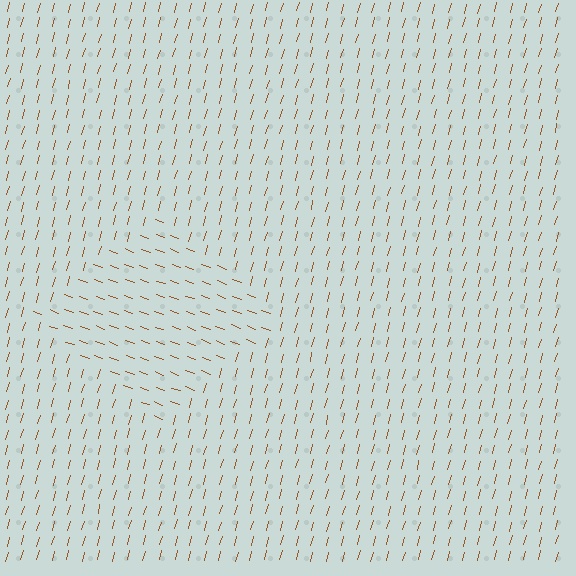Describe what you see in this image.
The image is filled with small brown line segments. A diamond region in the image has lines oriented differently from the surrounding lines, creating a visible texture boundary.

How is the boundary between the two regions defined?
The boundary is defined purely by a change in line orientation (approximately 85 degrees difference). All lines are the same color and thickness.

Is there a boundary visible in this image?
Yes, there is a texture boundary formed by a change in line orientation.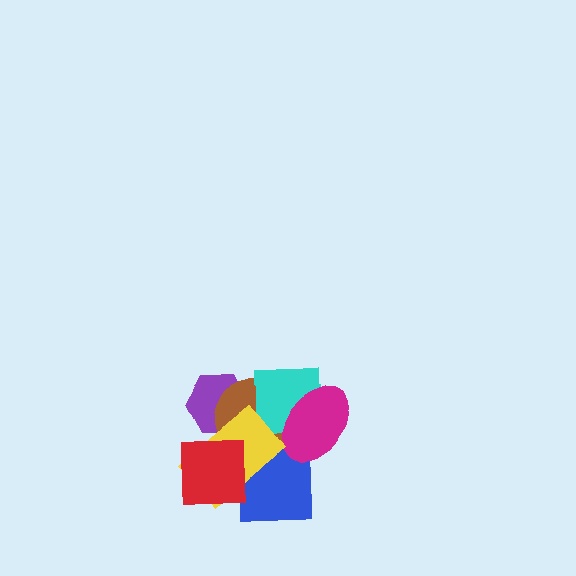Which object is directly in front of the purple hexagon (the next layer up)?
The brown circle is directly in front of the purple hexagon.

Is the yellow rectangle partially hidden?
Yes, it is partially covered by another shape.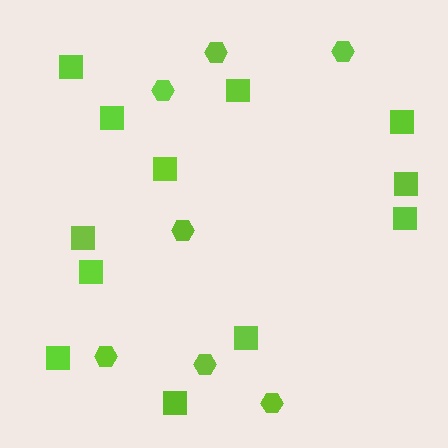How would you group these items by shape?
There are 2 groups: one group of hexagons (7) and one group of squares (12).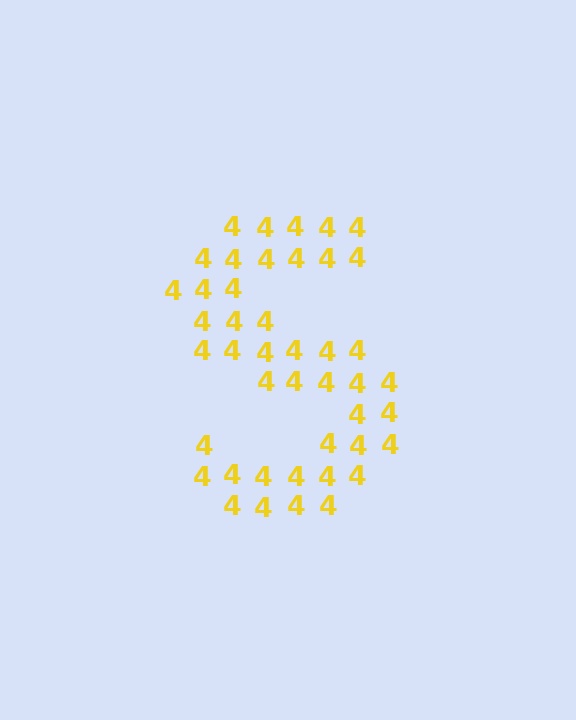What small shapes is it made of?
It is made of small digit 4's.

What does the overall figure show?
The overall figure shows the letter S.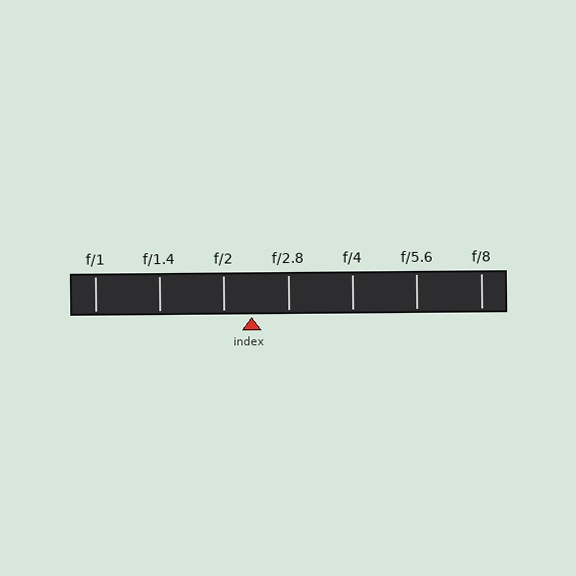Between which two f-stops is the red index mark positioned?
The index mark is between f/2 and f/2.8.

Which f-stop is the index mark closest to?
The index mark is closest to f/2.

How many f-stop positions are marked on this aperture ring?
There are 7 f-stop positions marked.